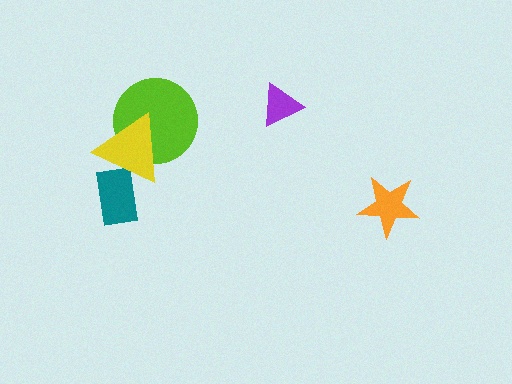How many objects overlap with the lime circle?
1 object overlaps with the lime circle.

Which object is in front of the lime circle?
The yellow triangle is in front of the lime circle.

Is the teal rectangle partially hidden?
Yes, it is partially covered by another shape.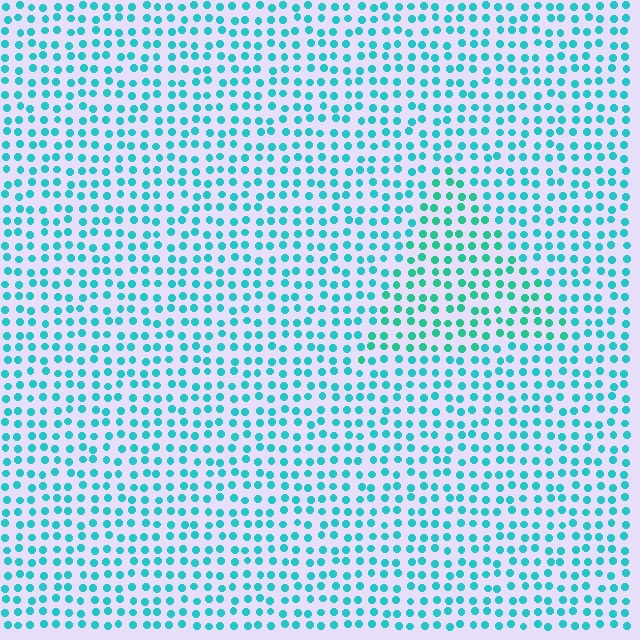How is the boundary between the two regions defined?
The boundary is defined purely by a slight shift in hue (about 21 degrees). Spacing, size, and orientation are identical on both sides.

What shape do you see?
I see a triangle.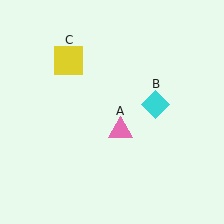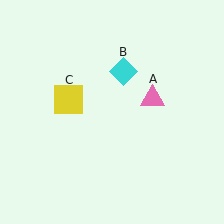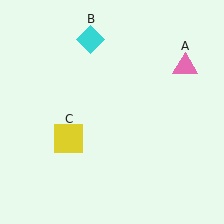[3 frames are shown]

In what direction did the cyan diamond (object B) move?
The cyan diamond (object B) moved up and to the left.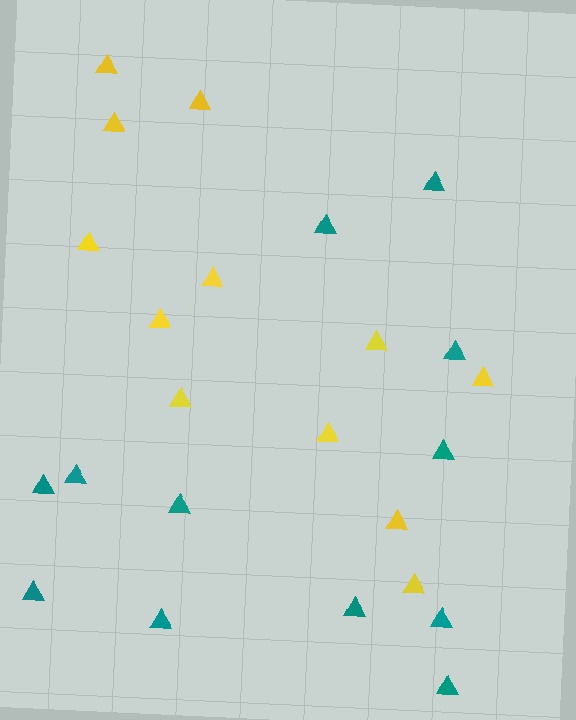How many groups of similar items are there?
There are 2 groups: one group of teal triangles (12) and one group of yellow triangles (12).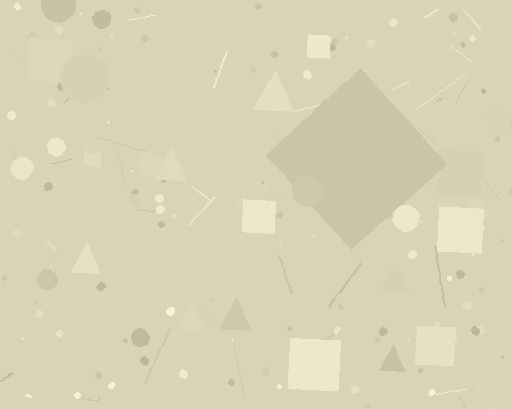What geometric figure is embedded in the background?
A diamond is embedded in the background.